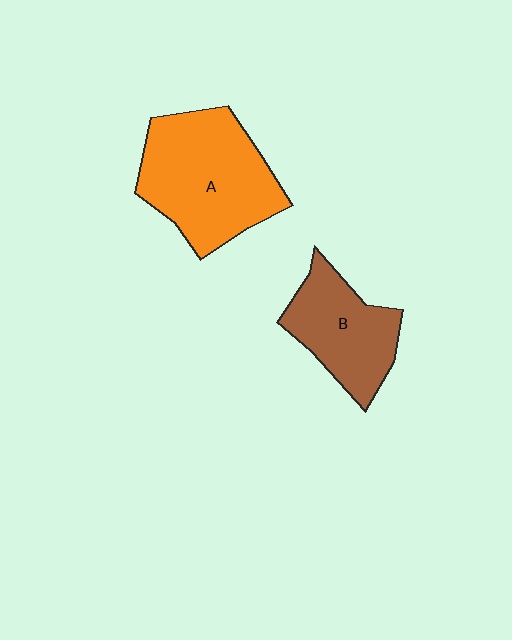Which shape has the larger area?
Shape A (orange).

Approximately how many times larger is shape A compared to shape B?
Approximately 1.5 times.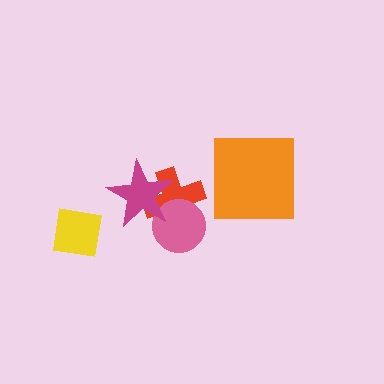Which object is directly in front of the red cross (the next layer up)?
The pink circle is directly in front of the red cross.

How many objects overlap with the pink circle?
2 objects overlap with the pink circle.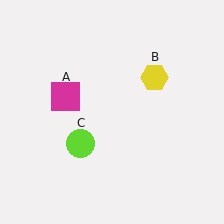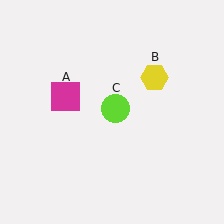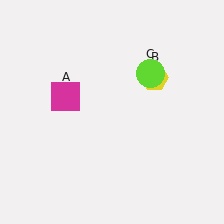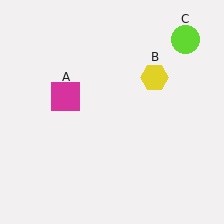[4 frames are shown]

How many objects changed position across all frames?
1 object changed position: lime circle (object C).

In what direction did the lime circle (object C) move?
The lime circle (object C) moved up and to the right.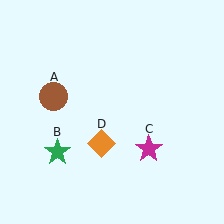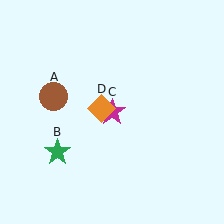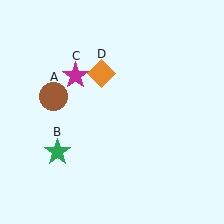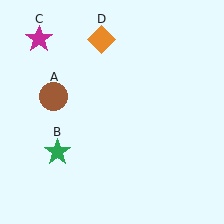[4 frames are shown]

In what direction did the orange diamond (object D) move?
The orange diamond (object D) moved up.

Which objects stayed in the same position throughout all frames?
Brown circle (object A) and green star (object B) remained stationary.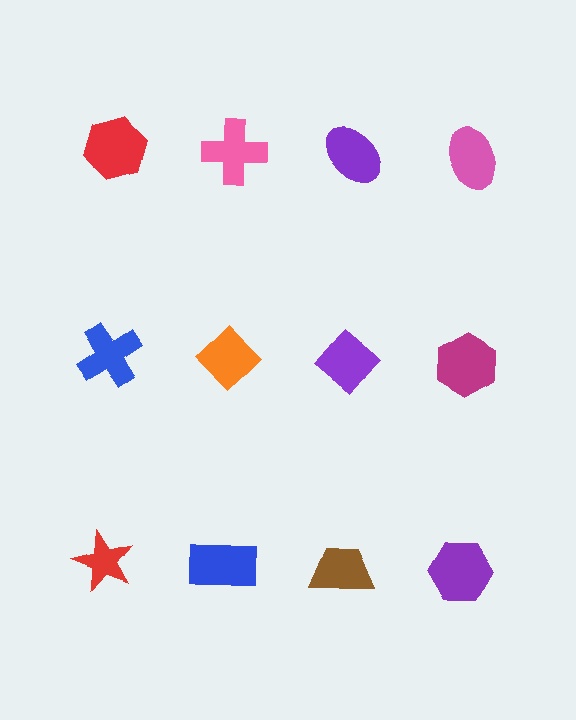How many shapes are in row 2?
4 shapes.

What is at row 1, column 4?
A pink ellipse.